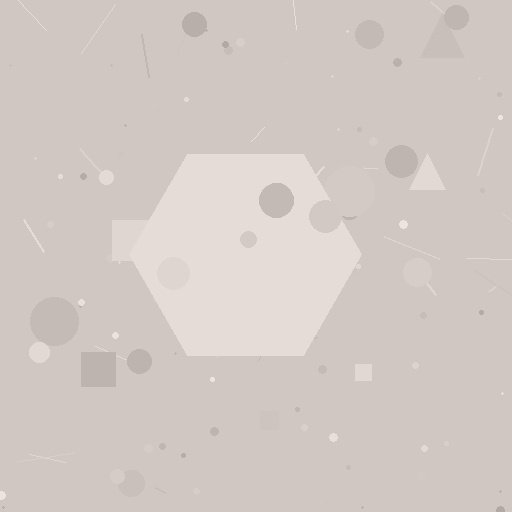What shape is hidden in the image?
A hexagon is hidden in the image.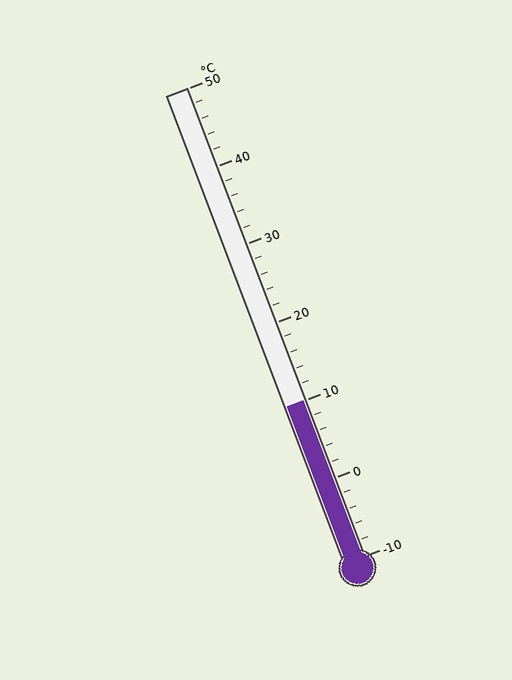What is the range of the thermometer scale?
The thermometer scale ranges from -10°C to 50°C.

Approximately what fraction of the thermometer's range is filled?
The thermometer is filled to approximately 35% of its range.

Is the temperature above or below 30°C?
The temperature is below 30°C.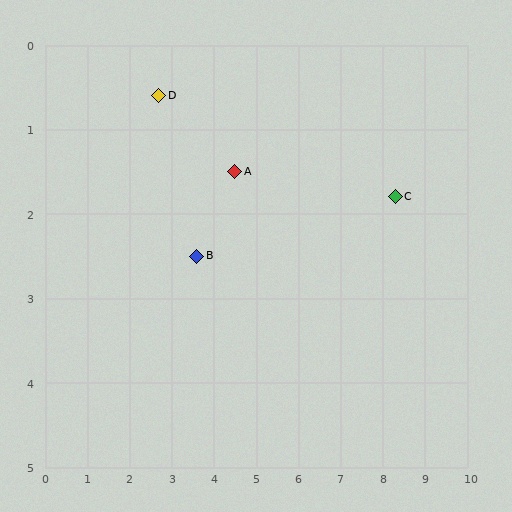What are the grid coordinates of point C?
Point C is at approximately (8.3, 1.8).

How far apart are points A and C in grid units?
Points A and C are about 3.8 grid units apart.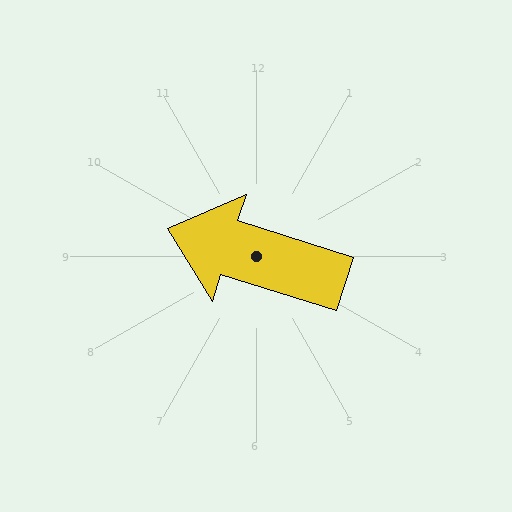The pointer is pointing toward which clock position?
Roughly 10 o'clock.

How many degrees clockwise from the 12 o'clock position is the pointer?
Approximately 287 degrees.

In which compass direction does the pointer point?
West.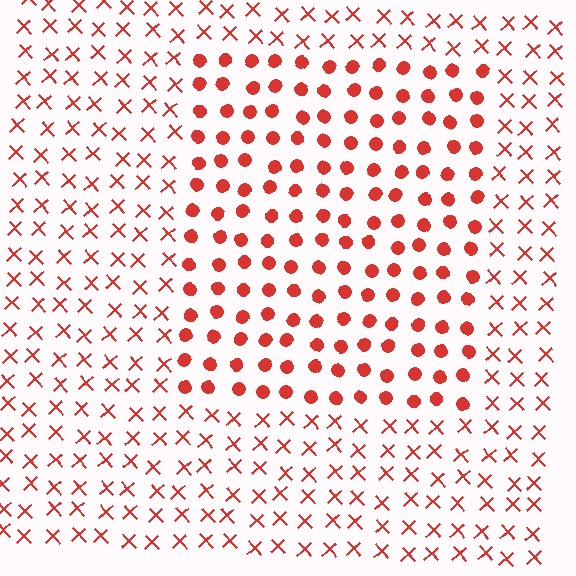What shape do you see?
I see a rectangle.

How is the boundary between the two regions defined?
The boundary is defined by a change in element shape: circles inside vs. X marks outside. All elements share the same color and spacing.